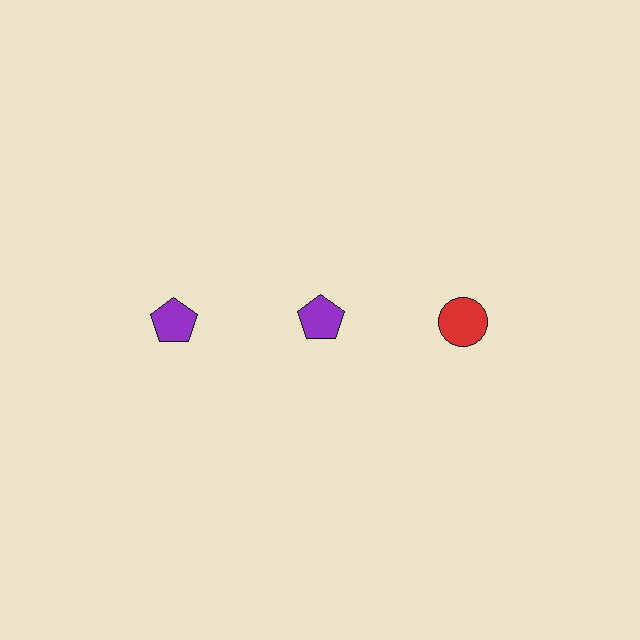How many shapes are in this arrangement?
There are 3 shapes arranged in a grid pattern.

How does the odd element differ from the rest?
It differs in both color (red instead of purple) and shape (circle instead of pentagon).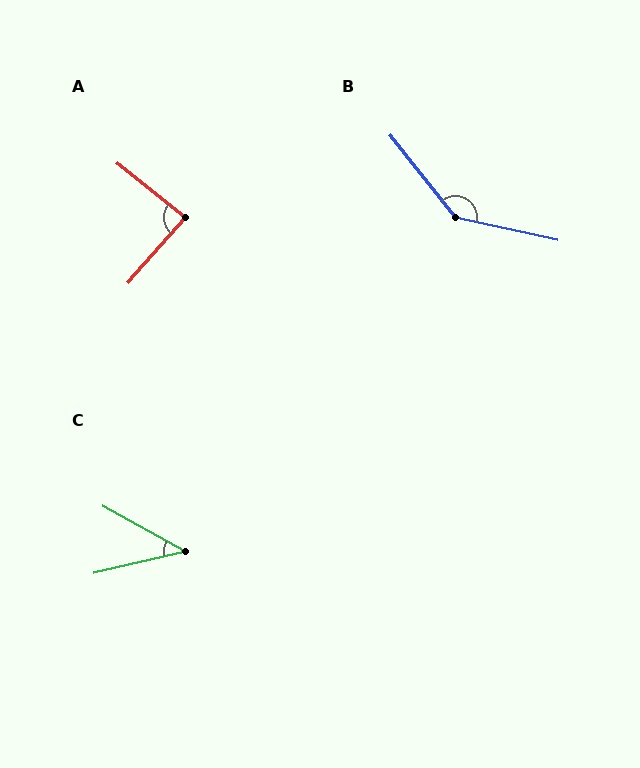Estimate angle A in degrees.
Approximately 87 degrees.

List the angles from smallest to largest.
C (42°), A (87°), B (141°).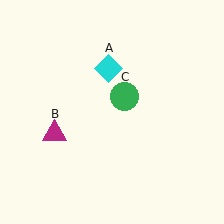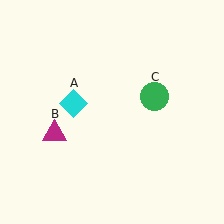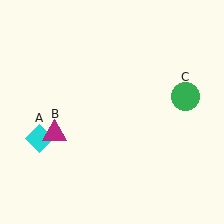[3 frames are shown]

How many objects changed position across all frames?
2 objects changed position: cyan diamond (object A), green circle (object C).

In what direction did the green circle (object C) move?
The green circle (object C) moved right.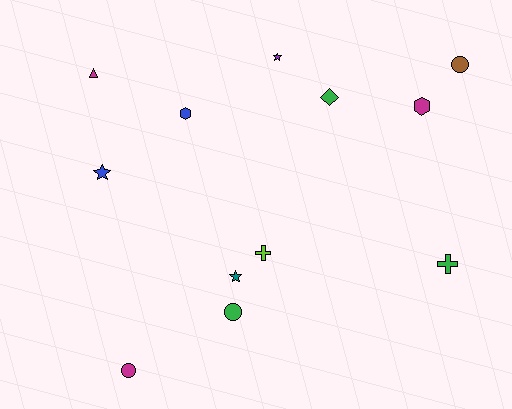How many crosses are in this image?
There are 2 crosses.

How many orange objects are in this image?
There are no orange objects.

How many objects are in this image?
There are 12 objects.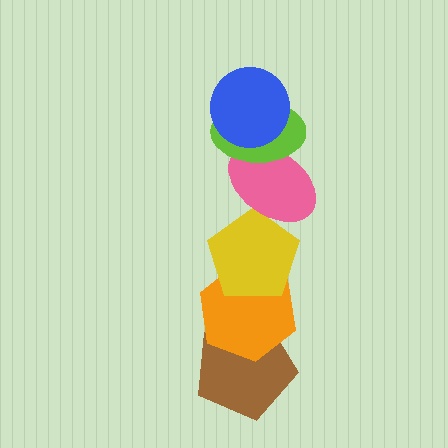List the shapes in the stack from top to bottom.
From top to bottom: the blue circle, the lime ellipse, the pink ellipse, the yellow pentagon, the orange hexagon, the brown pentagon.